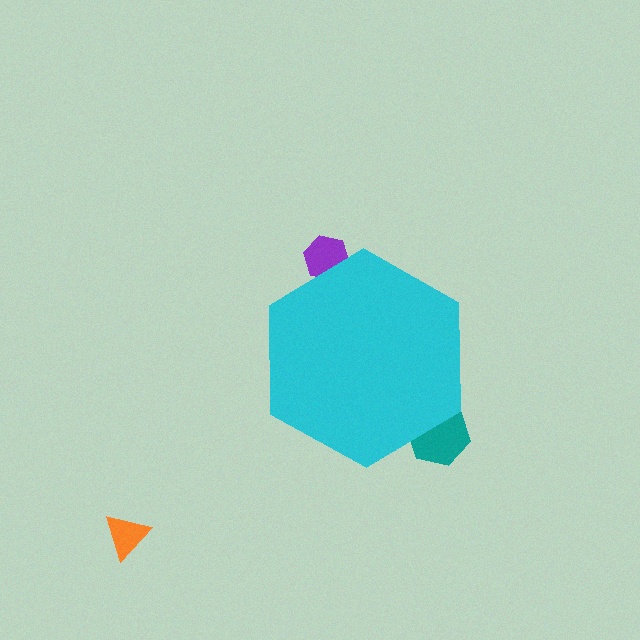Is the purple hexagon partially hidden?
Yes, the purple hexagon is partially hidden behind the cyan hexagon.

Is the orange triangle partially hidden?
No, the orange triangle is fully visible.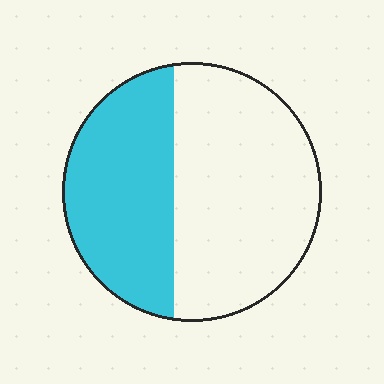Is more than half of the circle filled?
No.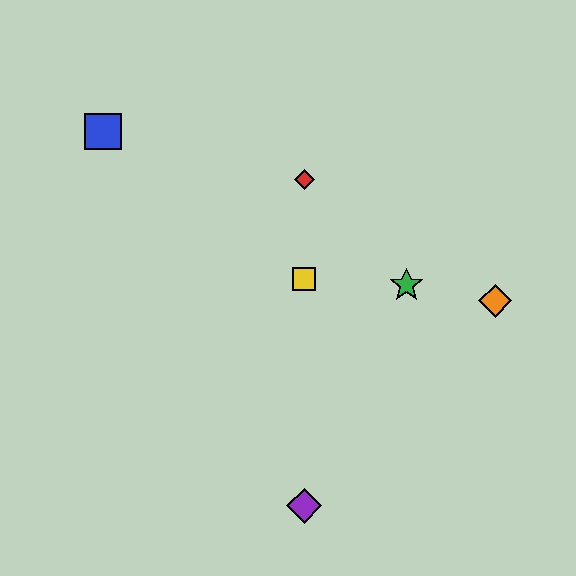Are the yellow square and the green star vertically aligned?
No, the yellow square is at x≈304 and the green star is at x≈407.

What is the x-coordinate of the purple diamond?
The purple diamond is at x≈304.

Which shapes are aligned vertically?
The red diamond, the yellow square, the purple diamond are aligned vertically.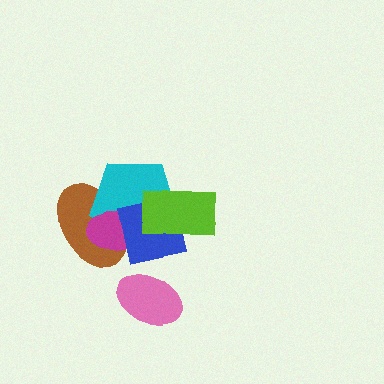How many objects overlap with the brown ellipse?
3 objects overlap with the brown ellipse.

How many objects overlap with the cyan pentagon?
4 objects overlap with the cyan pentagon.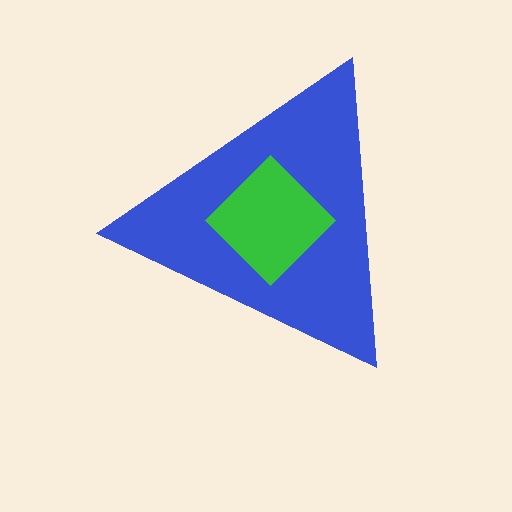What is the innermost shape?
The green diamond.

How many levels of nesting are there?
2.